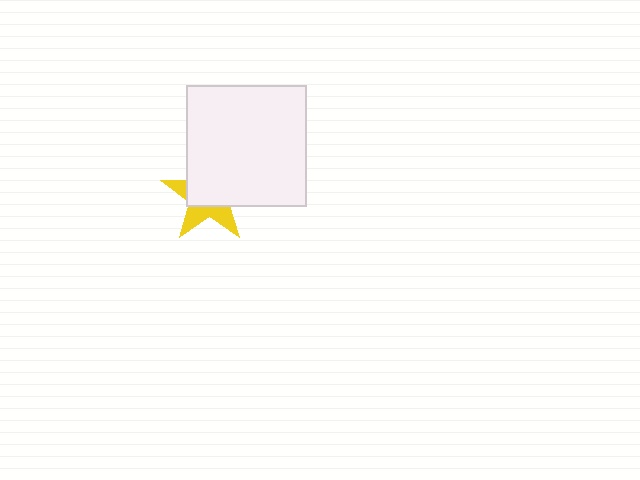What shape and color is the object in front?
The object in front is a white square.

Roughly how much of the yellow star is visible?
A small part of it is visible (roughly 38%).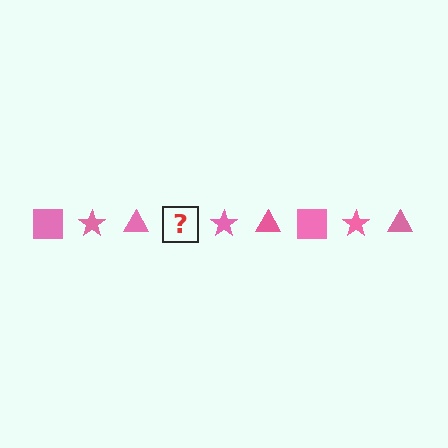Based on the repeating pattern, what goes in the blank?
The blank should be a pink square.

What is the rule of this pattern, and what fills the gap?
The rule is that the pattern cycles through square, star, triangle shapes in pink. The gap should be filled with a pink square.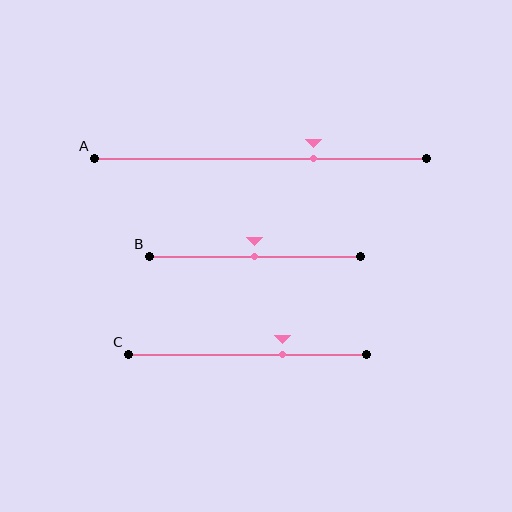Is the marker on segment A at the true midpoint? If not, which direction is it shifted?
No, the marker on segment A is shifted to the right by about 16% of the segment length.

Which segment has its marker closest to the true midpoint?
Segment B has its marker closest to the true midpoint.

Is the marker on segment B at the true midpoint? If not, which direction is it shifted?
Yes, the marker on segment B is at the true midpoint.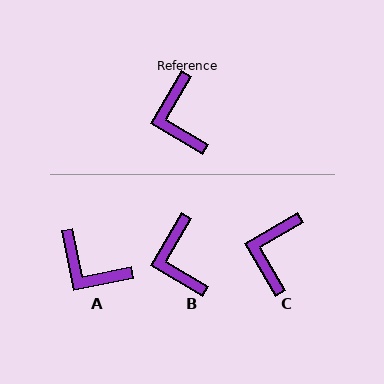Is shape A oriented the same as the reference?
No, it is off by about 42 degrees.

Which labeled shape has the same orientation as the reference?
B.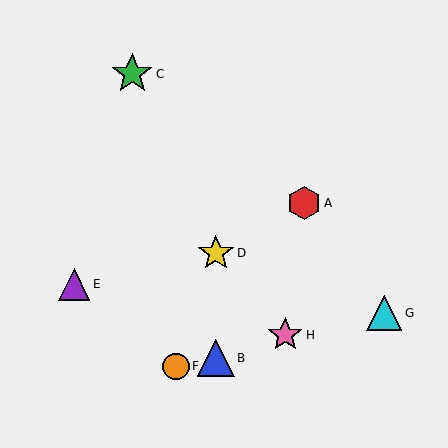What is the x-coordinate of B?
Object B is at x≈216.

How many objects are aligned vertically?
2 objects (B, D) are aligned vertically.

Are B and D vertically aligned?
Yes, both are at x≈216.